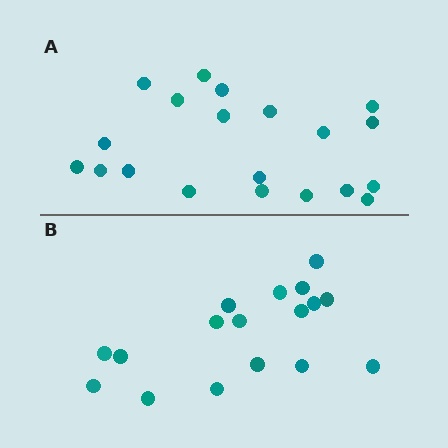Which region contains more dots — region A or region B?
Region A (the top region) has more dots.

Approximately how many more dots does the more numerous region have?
Region A has just a few more — roughly 2 or 3 more dots than region B.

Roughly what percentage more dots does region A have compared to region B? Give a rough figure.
About 20% more.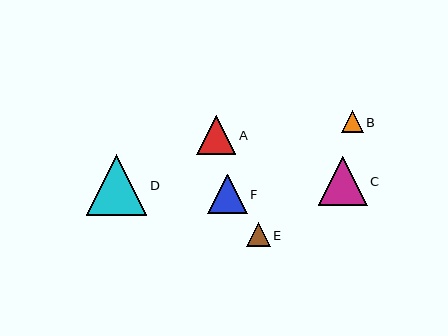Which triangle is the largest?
Triangle D is the largest with a size of approximately 61 pixels.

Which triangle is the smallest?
Triangle B is the smallest with a size of approximately 21 pixels.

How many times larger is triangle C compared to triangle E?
Triangle C is approximately 2.0 times the size of triangle E.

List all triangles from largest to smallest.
From largest to smallest: D, C, A, F, E, B.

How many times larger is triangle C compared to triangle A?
Triangle C is approximately 1.2 times the size of triangle A.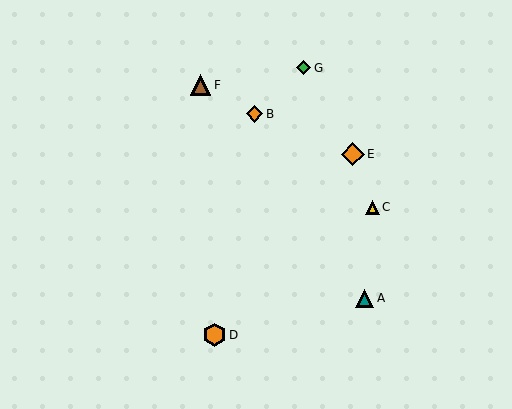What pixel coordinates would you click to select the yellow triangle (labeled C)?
Click at (372, 207) to select the yellow triangle C.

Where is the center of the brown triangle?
The center of the brown triangle is at (201, 85).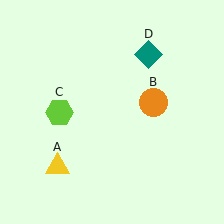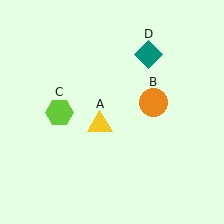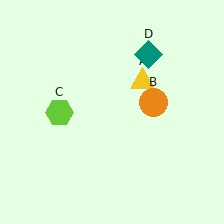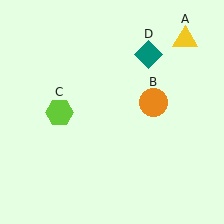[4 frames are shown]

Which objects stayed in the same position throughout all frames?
Orange circle (object B) and lime hexagon (object C) and teal diamond (object D) remained stationary.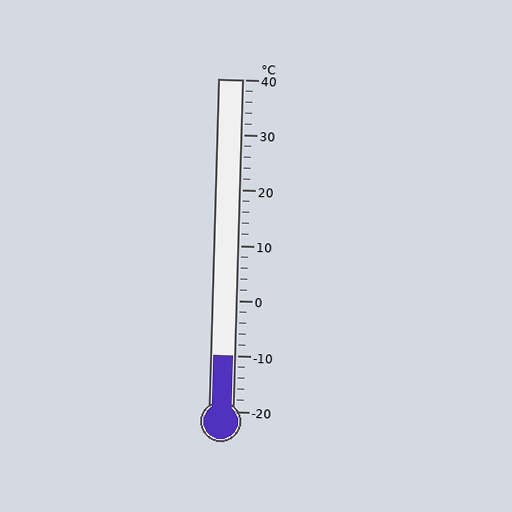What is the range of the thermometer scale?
The thermometer scale ranges from -20°C to 40°C.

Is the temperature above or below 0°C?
The temperature is below 0°C.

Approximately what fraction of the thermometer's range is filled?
The thermometer is filled to approximately 15% of its range.